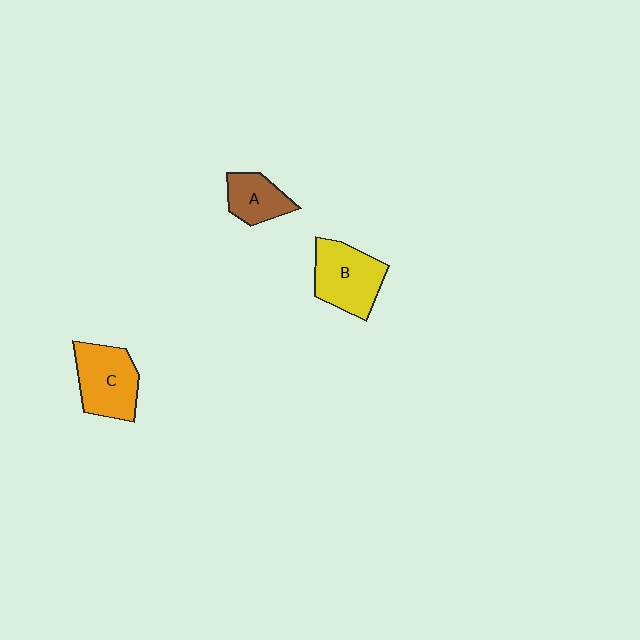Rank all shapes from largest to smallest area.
From largest to smallest: B (yellow), C (orange), A (brown).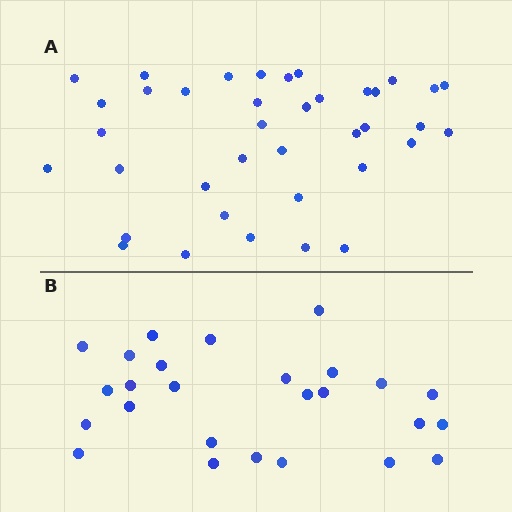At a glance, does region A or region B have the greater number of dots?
Region A (the top region) has more dots.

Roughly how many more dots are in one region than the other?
Region A has roughly 12 or so more dots than region B.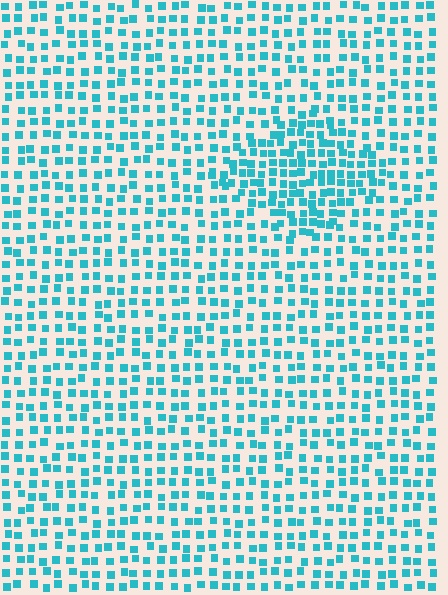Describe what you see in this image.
The image contains small cyan elements arranged at two different densities. A diamond-shaped region is visible where the elements are more densely packed than the surrounding area.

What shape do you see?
I see a diamond.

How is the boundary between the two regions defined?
The boundary is defined by a change in element density (approximately 1.7x ratio). All elements are the same color, size, and shape.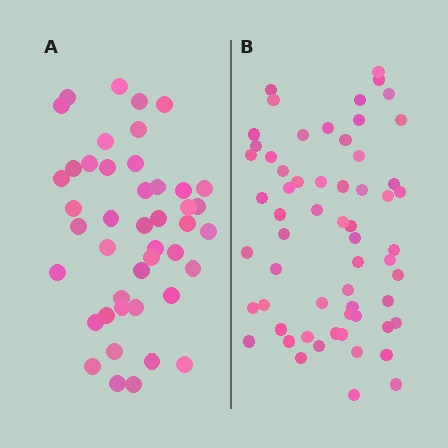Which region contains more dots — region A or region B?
Region B (the right region) has more dots.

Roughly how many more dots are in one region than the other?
Region B has approximately 15 more dots than region A.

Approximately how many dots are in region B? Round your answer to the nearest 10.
About 60 dots.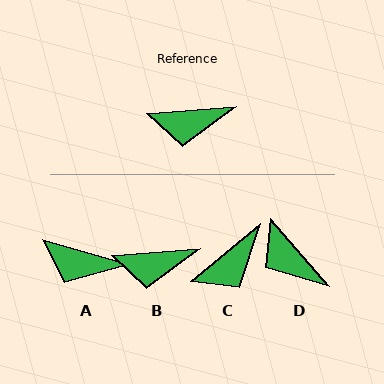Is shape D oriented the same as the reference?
No, it is off by about 53 degrees.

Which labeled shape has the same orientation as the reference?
B.